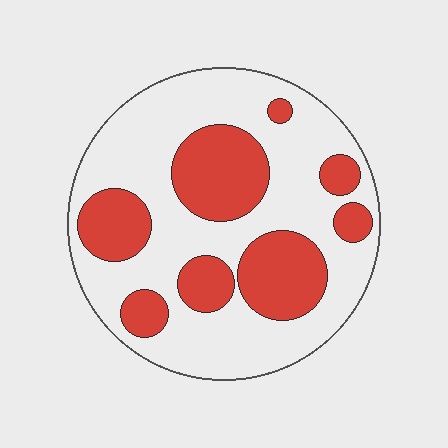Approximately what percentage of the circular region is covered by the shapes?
Approximately 35%.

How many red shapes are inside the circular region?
8.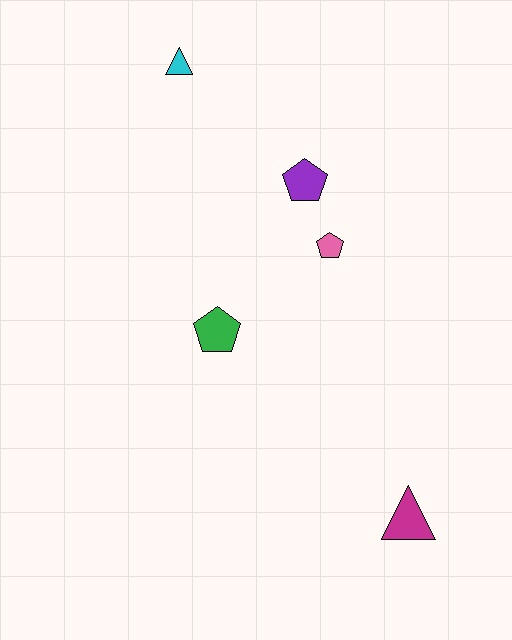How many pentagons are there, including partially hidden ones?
There are 3 pentagons.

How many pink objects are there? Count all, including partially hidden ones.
There is 1 pink object.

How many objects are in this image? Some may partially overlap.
There are 5 objects.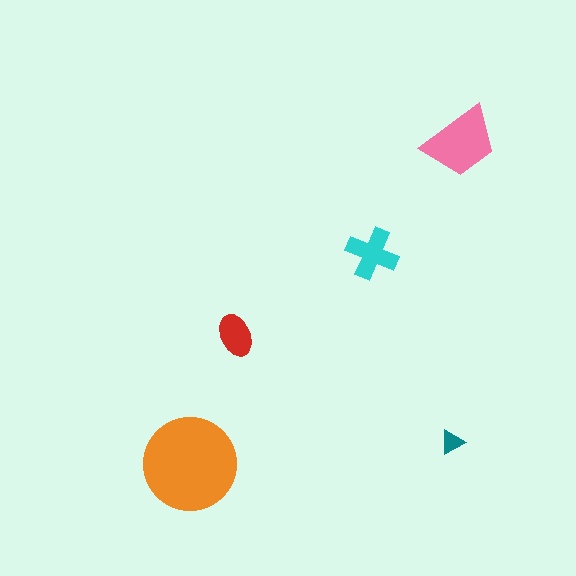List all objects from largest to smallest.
The orange circle, the pink trapezoid, the cyan cross, the red ellipse, the teal triangle.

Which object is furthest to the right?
The pink trapezoid is rightmost.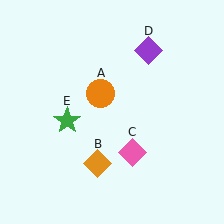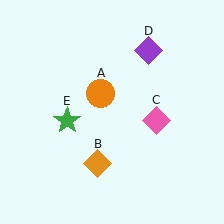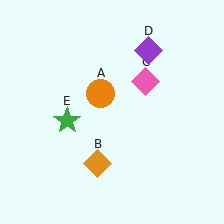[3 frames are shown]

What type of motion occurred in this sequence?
The pink diamond (object C) rotated counterclockwise around the center of the scene.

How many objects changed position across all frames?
1 object changed position: pink diamond (object C).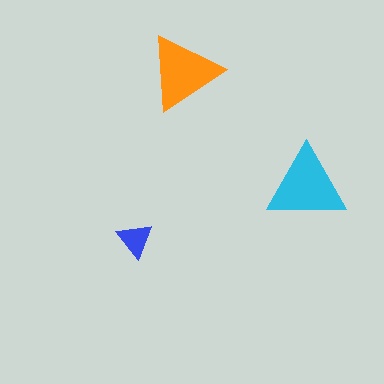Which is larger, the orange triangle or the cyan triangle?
The cyan one.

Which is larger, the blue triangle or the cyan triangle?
The cyan one.